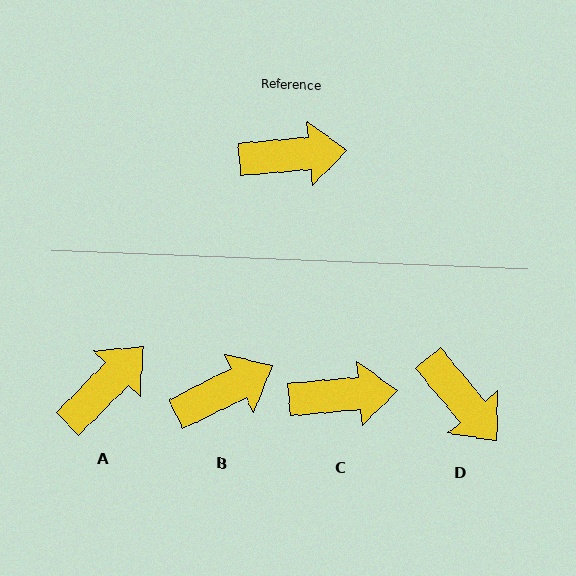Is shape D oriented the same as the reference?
No, it is off by about 55 degrees.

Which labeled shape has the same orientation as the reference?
C.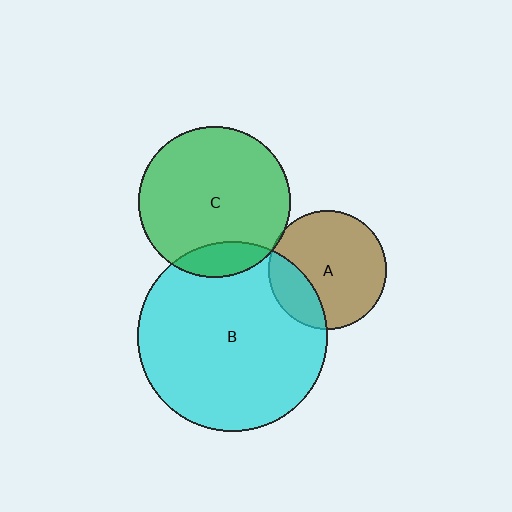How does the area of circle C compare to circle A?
Approximately 1.6 times.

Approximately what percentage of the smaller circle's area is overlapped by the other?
Approximately 15%.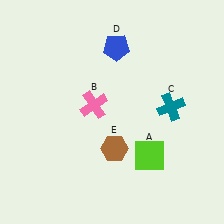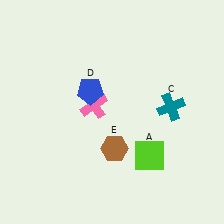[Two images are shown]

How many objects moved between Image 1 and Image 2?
1 object moved between the two images.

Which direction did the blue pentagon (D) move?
The blue pentagon (D) moved down.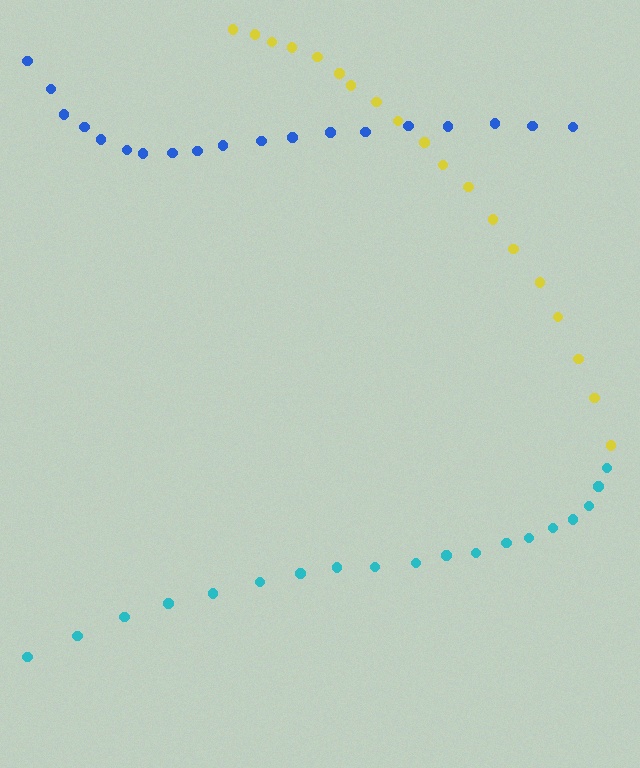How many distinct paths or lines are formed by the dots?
There are 3 distinct paths.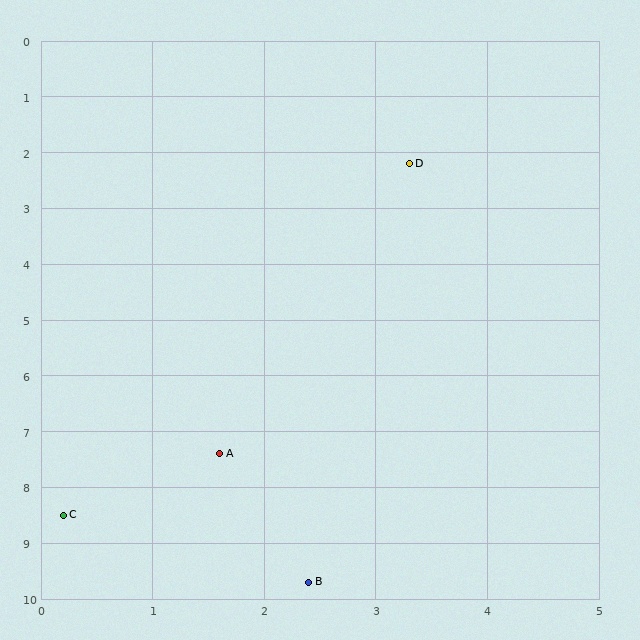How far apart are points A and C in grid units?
Points A and C are about 1.8 grid units apart.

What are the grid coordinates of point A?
Point A is at approximately (1.6, 7.4).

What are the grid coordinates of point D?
Point D is at approximately (3.3, 2.2).